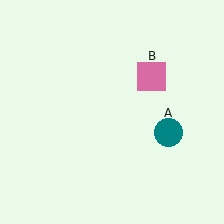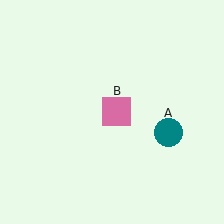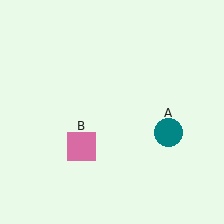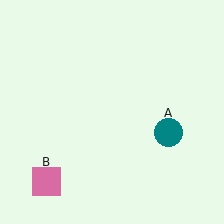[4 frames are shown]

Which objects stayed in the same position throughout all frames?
Teal circle (object A) remained stationary.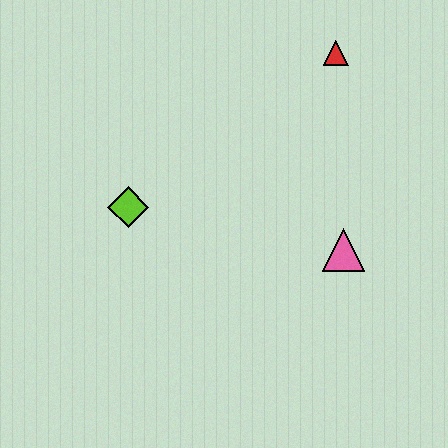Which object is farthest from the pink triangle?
The lime diamond is farthest from the pink triangle.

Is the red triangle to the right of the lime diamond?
Yes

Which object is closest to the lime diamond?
The pink triangle is closest to the lime diamond.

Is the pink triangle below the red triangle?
Yes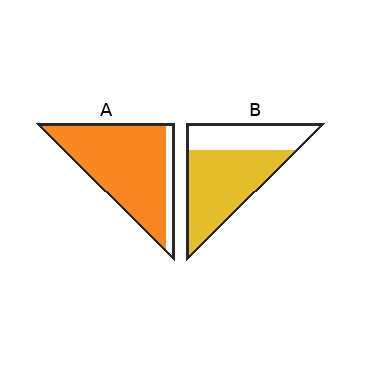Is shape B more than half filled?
Yes.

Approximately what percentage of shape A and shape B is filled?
A is approximately 90% and B is approximately 65%.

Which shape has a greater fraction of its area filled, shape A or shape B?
Shape A.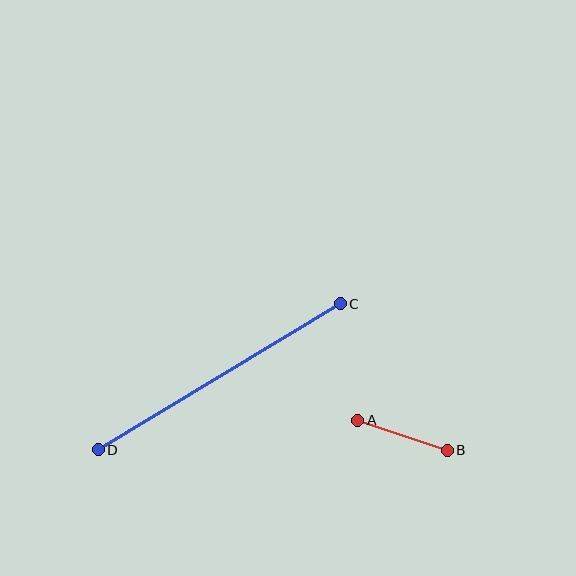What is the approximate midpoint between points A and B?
The midpoint is at approximately (402, 435) pixels.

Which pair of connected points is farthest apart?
Points C and D are farthest apart.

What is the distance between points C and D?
The distance is approximately 283 pixels.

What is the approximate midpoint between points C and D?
The midpoint is at approximately (219, 377) pixels.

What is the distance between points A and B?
The distance is approximately 94 pixels.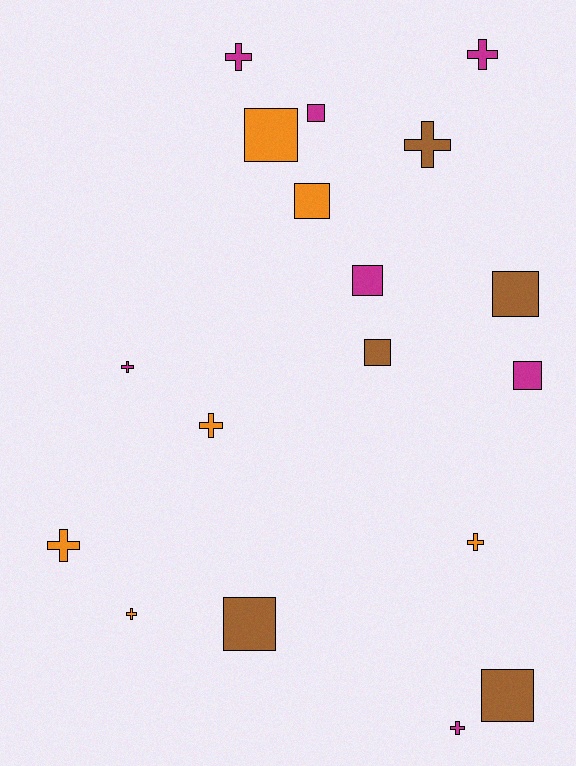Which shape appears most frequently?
Square, with 9 objects.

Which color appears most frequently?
Magenta, with 7 objects.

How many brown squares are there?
There are 4 brown squares.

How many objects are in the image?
There are 18 objects.